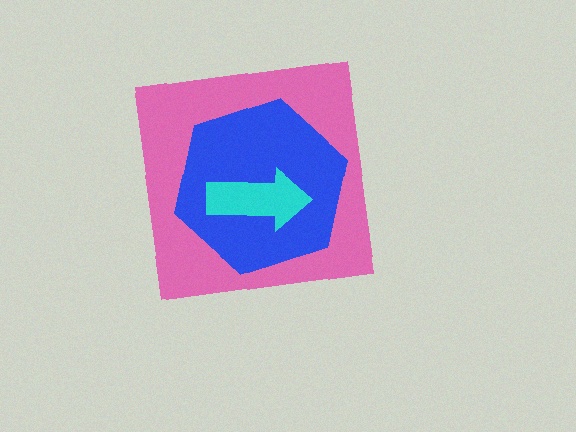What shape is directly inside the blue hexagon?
The cyan arrow.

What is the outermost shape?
The pink square.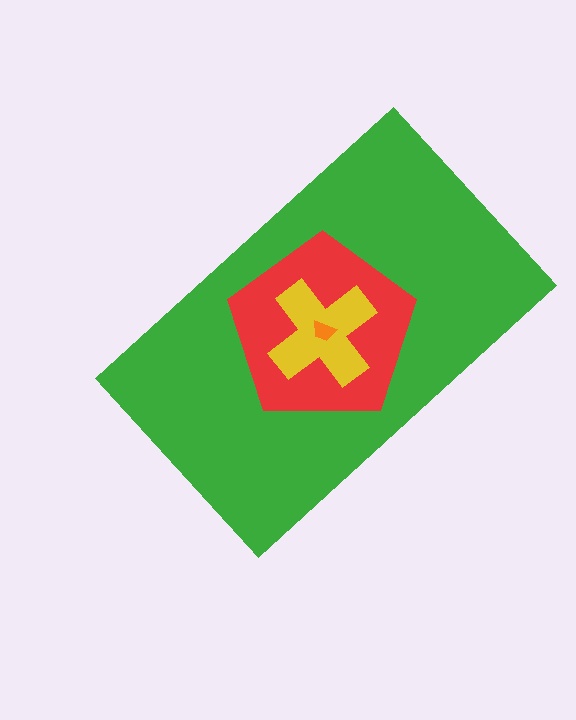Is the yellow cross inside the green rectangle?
Yes.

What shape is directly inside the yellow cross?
The orange trapezoid.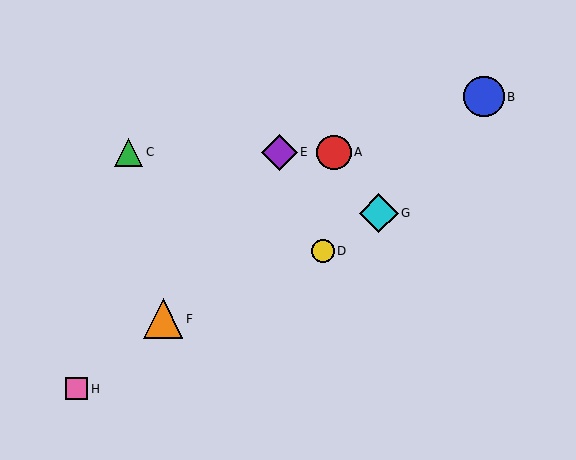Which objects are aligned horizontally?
Objects A, C, E are aligned horizontally.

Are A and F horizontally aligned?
No, A is at y≈152 and F is at y≈319.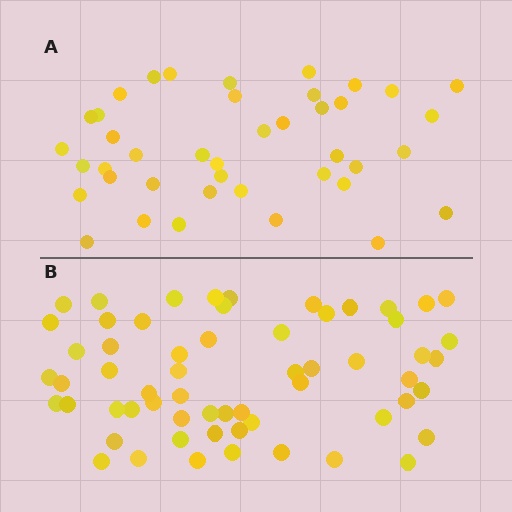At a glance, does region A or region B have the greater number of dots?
Region B (the bottom region) has more dots.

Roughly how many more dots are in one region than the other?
Region B has approximately 20 more dots than region A.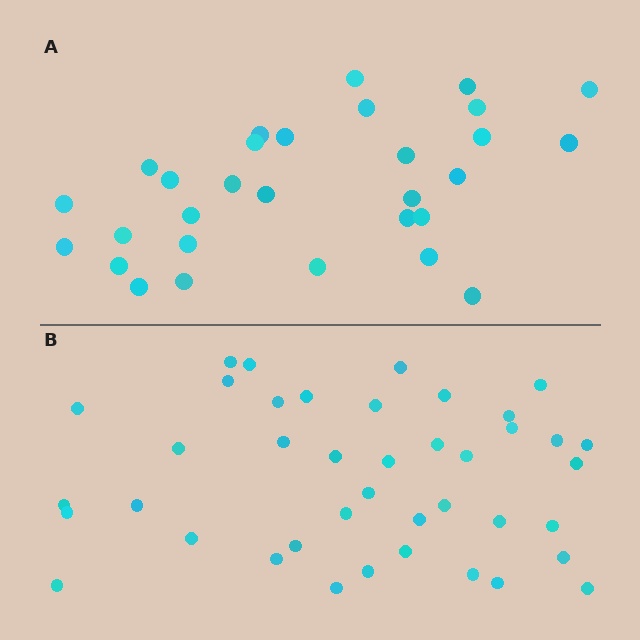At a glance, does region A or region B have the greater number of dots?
Region B (the bottom region) has more dots.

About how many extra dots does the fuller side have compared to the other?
Region B has roughly 12 or so more dots than region A.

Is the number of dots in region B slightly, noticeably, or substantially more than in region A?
Region B has noticeably more, but not dramatically so. The ratio is roughly 1.4 to 1.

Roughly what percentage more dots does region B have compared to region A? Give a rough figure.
About 35% more.